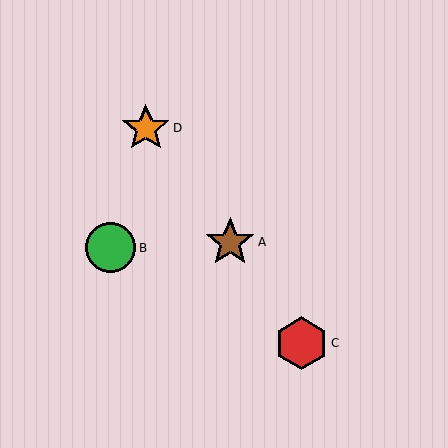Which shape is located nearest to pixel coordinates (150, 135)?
The orange star (labeled D) at (146, 128) is nearest to that location.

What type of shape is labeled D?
Shape D is an orange star.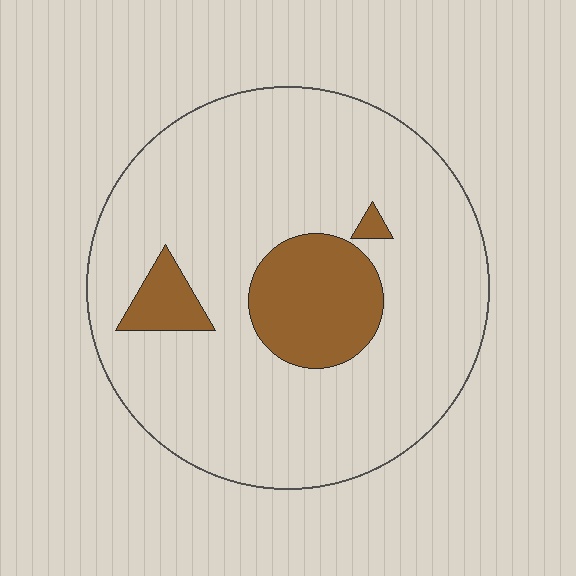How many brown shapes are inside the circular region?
3.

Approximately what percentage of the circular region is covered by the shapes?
Approximately 15%.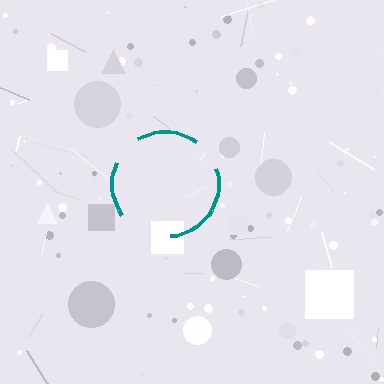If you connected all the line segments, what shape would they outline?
They would outline a circle.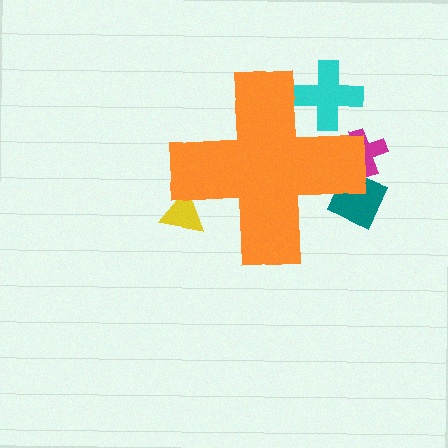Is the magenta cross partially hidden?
Yes, the magenta cross is partially hidden behind the orange cross.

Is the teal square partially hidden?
Yes, the teal square is partially hidden behind the orange cross.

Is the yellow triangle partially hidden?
Yes, the yellow triangle is partially hidden behind the orange cross.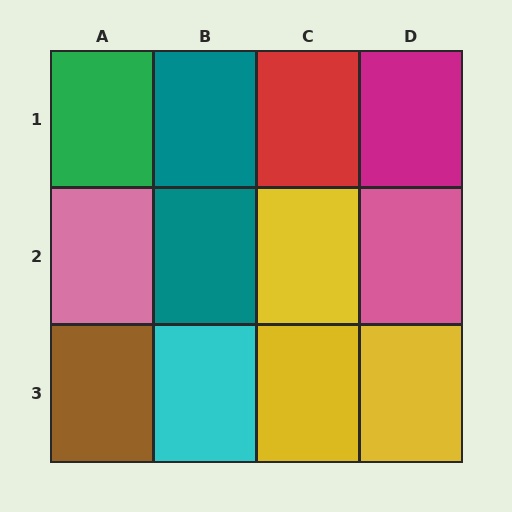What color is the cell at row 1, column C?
Red.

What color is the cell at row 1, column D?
Magenta.